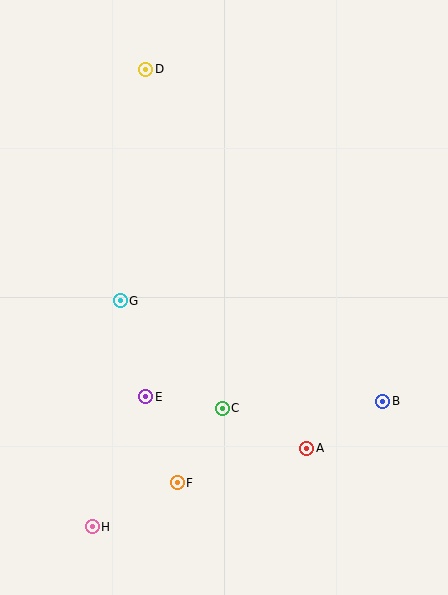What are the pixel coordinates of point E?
Point E is at (146, 397).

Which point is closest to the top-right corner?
Point D is closest to the top-right corner.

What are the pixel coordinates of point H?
Point H is at (92, 527).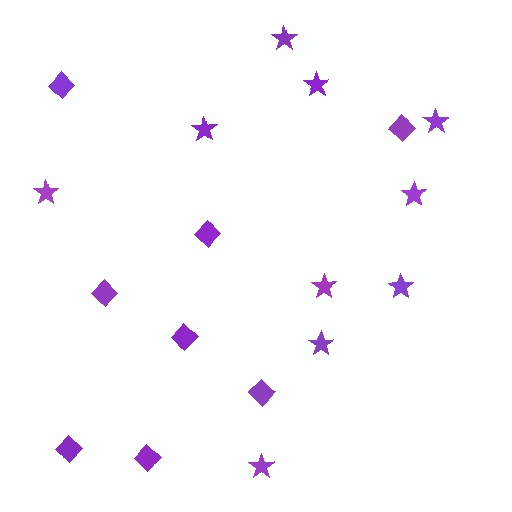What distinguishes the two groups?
There are 2 groups: one group of diamonds (8) and one group of stars (10).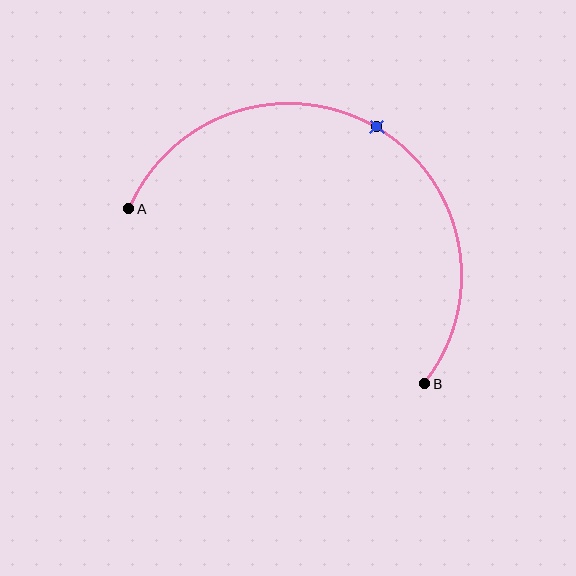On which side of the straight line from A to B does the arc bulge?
The arc bulges above the straight line connecting A and B.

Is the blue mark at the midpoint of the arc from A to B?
Yes. The blue mark lies on the arc at equal arc-length from both A and B — it is the arc midpoint.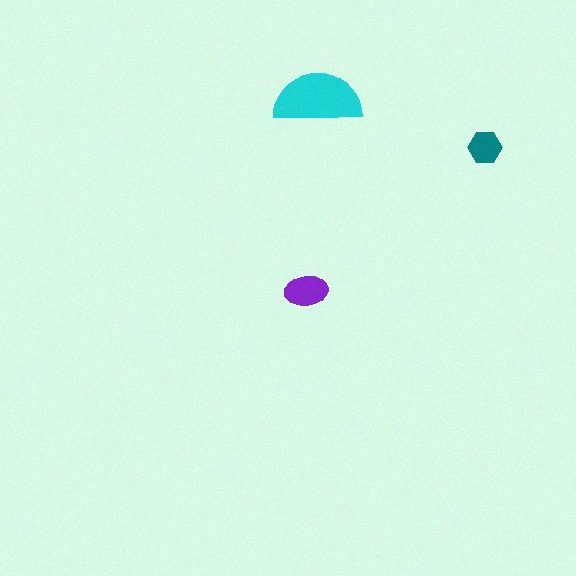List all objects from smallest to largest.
The teal hexagon, the purple ellipse, the cyan semicircle.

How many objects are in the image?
There are 3 objects in the image.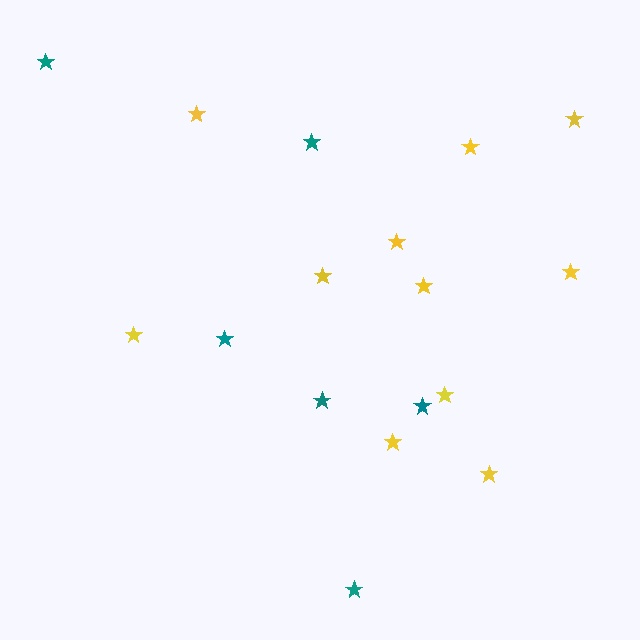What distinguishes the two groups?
There are 2 groups: one group of teal stars (6) and one group of yellow stars (11).